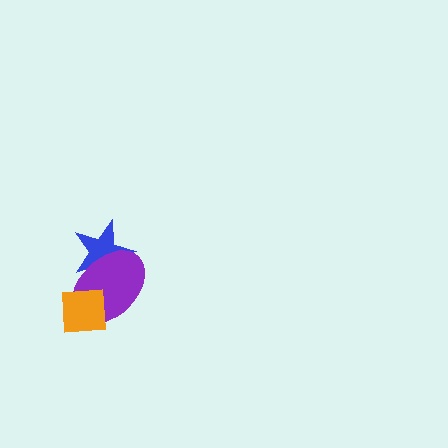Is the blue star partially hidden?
Yes, it is partially covered by another shape.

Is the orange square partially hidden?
No, no other shape covers it.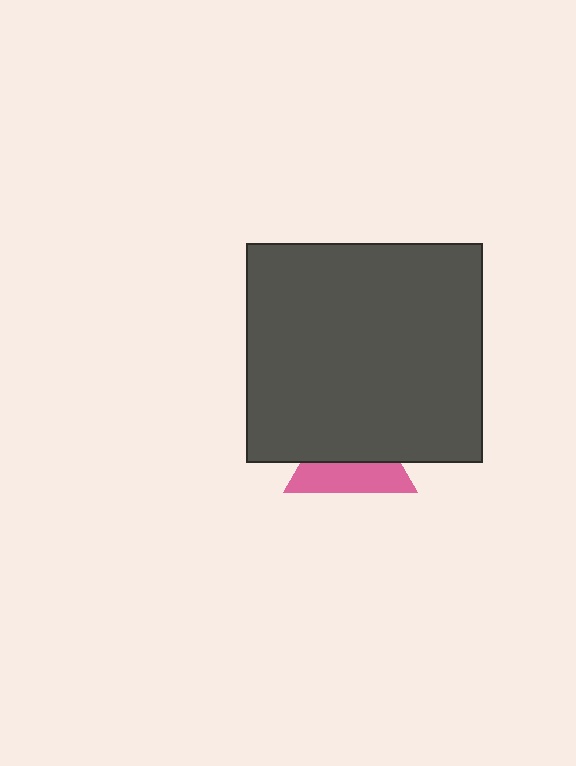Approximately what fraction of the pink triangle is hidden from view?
Roughly 56% of the pink triangle is hidden behind the dark gray rectangle.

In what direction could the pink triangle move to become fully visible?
The pink triangle could move down. That would shift it out from behind the dark gray rectangle entirely.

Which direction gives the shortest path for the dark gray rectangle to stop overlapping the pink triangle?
Moving up gives the shortest separation.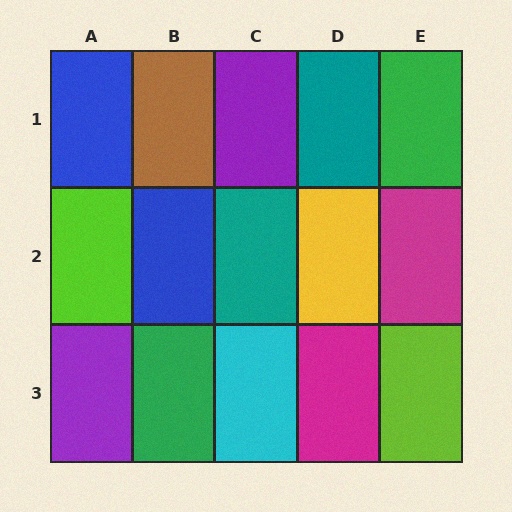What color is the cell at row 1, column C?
Purple.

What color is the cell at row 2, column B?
Blue.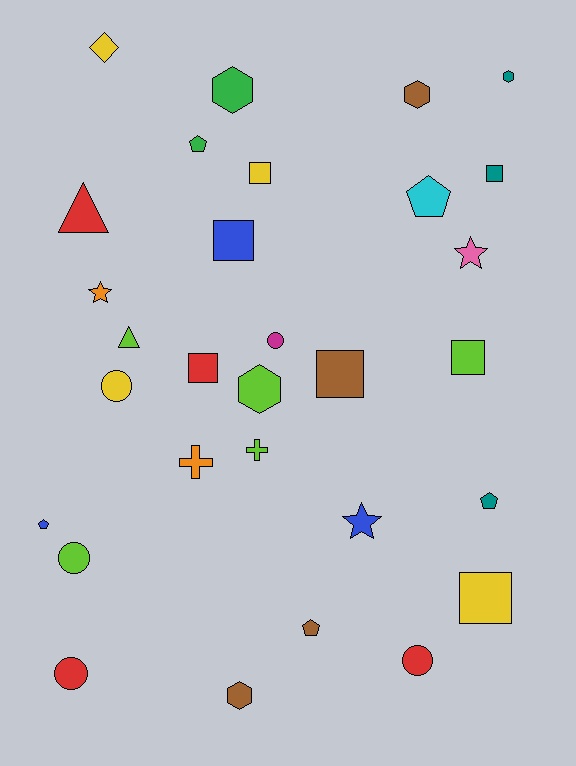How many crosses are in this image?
There are 2 crosses.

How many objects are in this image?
There are 30 objects.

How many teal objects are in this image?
There are 3 teal objects.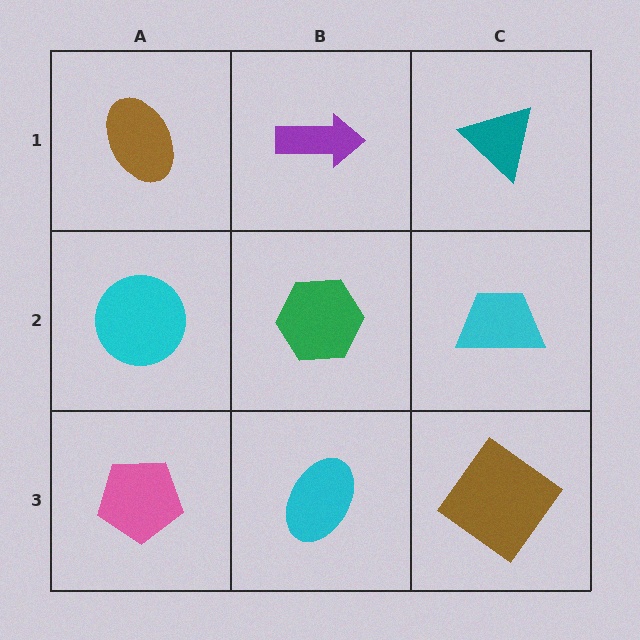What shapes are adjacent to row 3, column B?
A green hexagon (row 2, column B), a pink pentagon (row 3, column A), a brown diamond (row 3, column C).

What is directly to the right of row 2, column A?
A green hexagon.